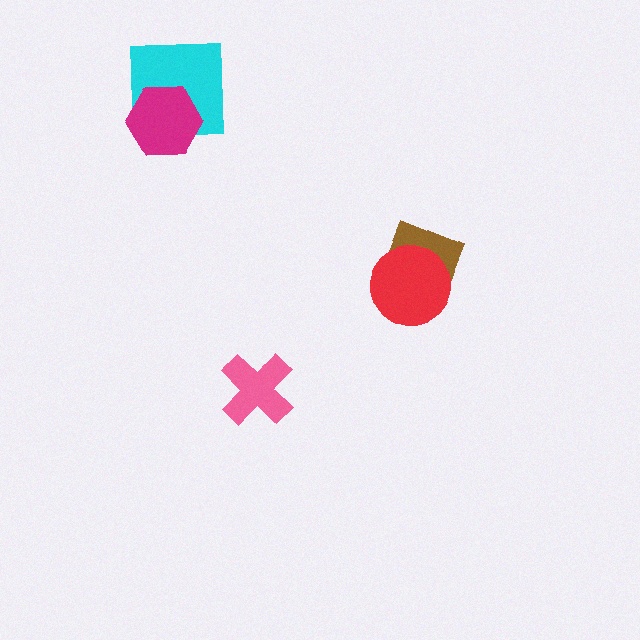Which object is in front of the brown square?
The red circle is in front of the brown square.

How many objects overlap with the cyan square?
1 object overlaps with the cyan square.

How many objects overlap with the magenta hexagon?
1 object overlaps with the magenta hexagon.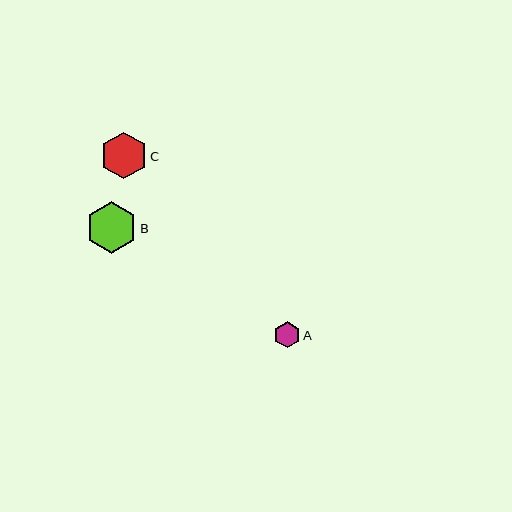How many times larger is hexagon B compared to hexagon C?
Hexagon B is approximately 1.1 times the size of hexagon C.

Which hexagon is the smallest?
Hexagon A is the smallest with a size of approximately 26 pixels.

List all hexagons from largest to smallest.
From largest to smallest: B, C, A.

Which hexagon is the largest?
Hexagon B is the largest with a size of approximately 52 pixels.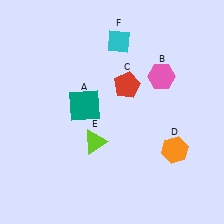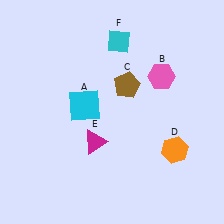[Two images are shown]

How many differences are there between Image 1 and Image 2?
There are 3 differences between the two images.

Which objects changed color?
A changed from teal to cyan. C changed from red to brown. E changed from lime to magenta.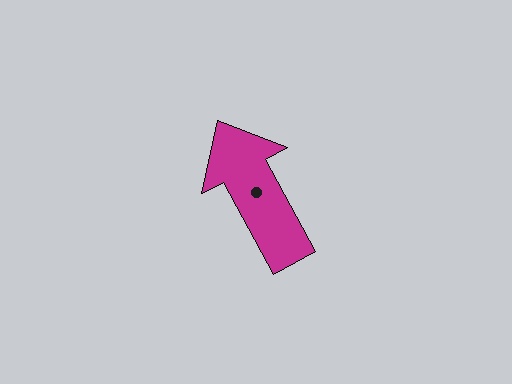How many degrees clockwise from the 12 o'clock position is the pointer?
Approximately 332 degrees.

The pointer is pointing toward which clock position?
Roughly 11 o'clock.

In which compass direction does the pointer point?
Northwest.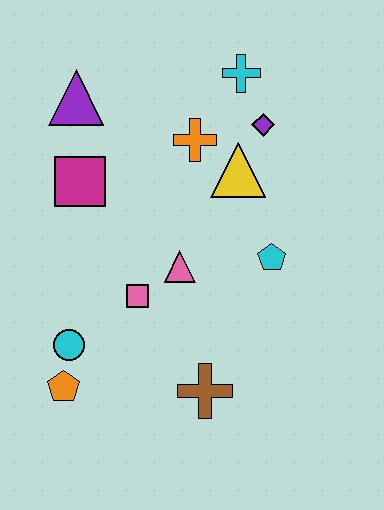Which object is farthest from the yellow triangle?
The orange pentagon is farthest from the yellow triangle.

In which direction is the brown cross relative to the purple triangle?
The brown cross is below the purple triangle.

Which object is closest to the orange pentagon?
The cyan circle is closest to the orange pentagon.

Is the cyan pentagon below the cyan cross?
Yes